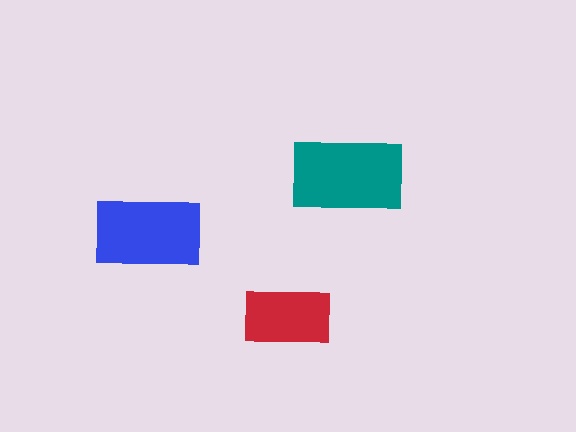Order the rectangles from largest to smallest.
the teal one, the blue one, the red one.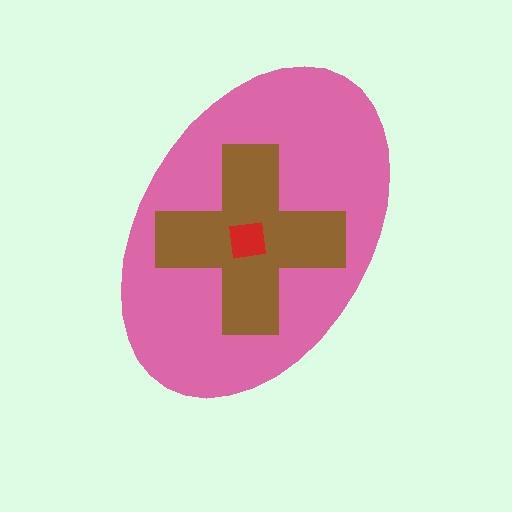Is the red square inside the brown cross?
Yes.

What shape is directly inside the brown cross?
The red square.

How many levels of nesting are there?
3.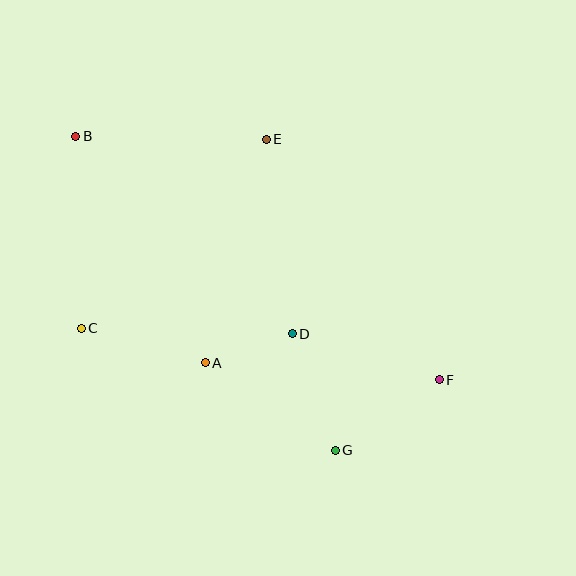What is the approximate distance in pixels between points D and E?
The distance between D and E is approximately 196 pixels.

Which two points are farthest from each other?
Points B and F are farthest from each other.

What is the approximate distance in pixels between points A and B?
The distance between A and B is approximately 261 pixels.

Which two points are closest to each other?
Points A and D are closest to each other.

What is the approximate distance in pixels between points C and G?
The distance between C and G is approximately 282 pixels.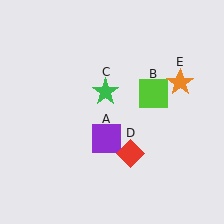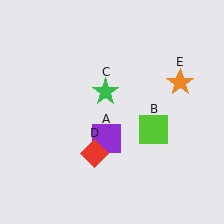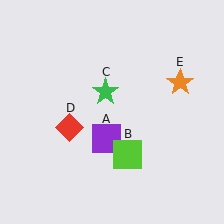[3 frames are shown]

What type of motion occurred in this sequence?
The lime square (object B), red diamond (object D) rotated clockwise around the center of the scene.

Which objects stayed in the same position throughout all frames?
Purple square (object A) and green star (object C) and orange star (object E) remained stationary.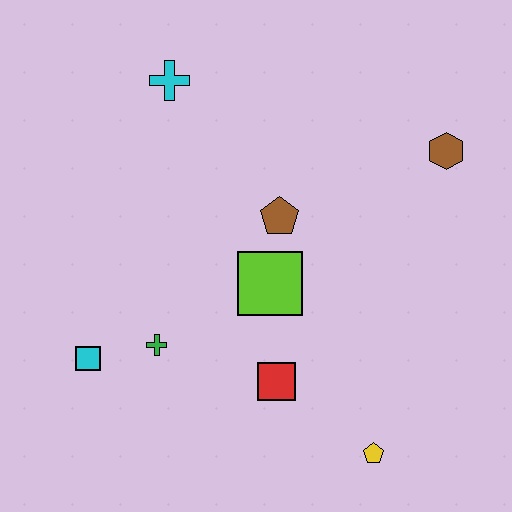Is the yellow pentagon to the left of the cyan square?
No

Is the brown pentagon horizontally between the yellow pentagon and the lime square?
Yes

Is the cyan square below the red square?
No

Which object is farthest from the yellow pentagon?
The cyan cross is farthest from the yellow pentagon.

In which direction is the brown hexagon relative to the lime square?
The brown hexagon is to the right of the lime square.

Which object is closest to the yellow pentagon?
The red square is closest to the yellow pentagon.